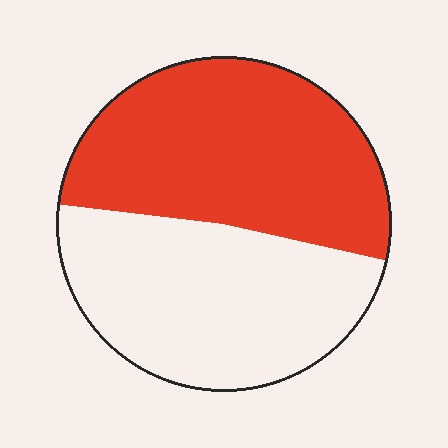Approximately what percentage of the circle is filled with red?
Approximately 50%.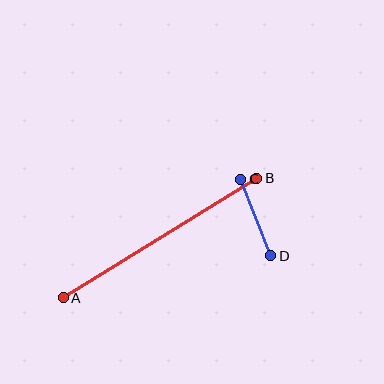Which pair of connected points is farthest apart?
Points A and B are farthest apart.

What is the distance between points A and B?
The distance is approximately 227 pixels.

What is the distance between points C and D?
The distance is approximately 82 pixels.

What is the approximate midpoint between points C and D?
The midpoint is at approximately (256, 218) pixels.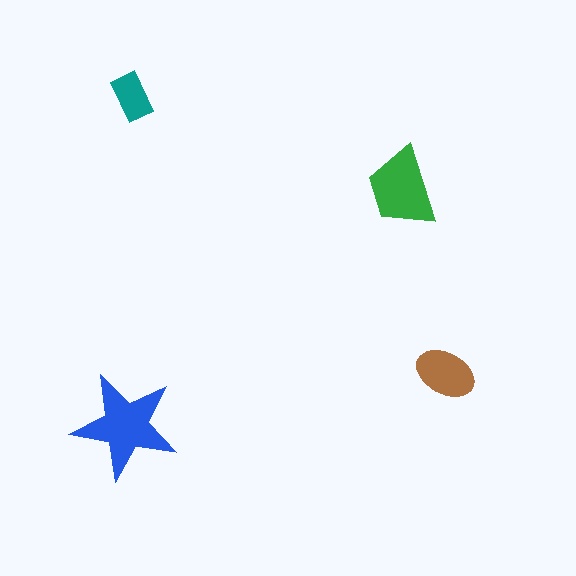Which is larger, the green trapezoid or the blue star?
The blue star.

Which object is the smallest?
The teal rectangle.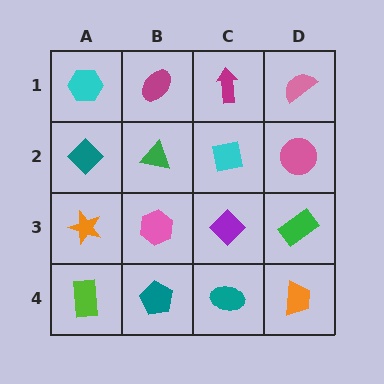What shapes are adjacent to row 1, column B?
A green triangle (row 2, column B), a cyan hexagon (row 1, column A), a magenta arrow (row 1, column C).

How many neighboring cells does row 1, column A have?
2.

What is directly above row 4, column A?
An orange star.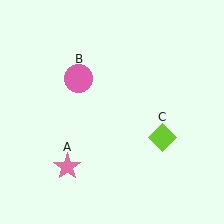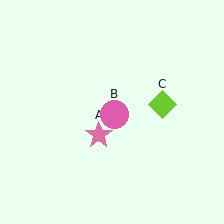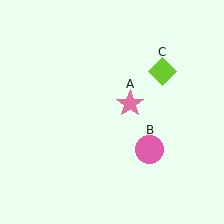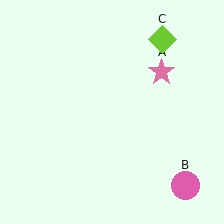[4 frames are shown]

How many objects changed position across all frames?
3 objects changed position: pink star (object A), pink circle (object B), lime diamond (object C).